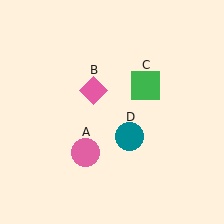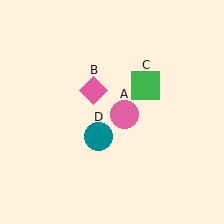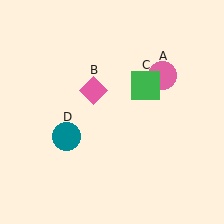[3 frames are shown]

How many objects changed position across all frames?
2 objects changed position: pink circle (object A), teal circle (object D).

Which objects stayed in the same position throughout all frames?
Pink diamond (object B) and green square (object C) remained stationary.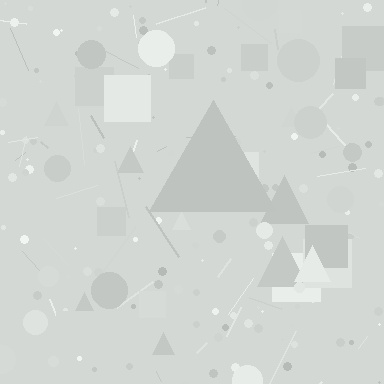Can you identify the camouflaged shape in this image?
The camouflaged shape is a triangle.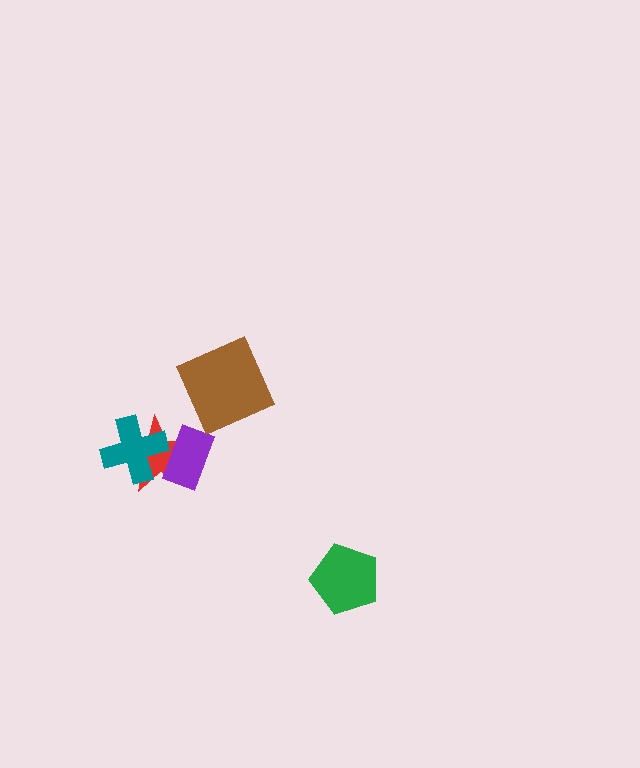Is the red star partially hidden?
Yes, it is partially covered by another shape.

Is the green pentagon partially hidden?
No, no other shape covers it.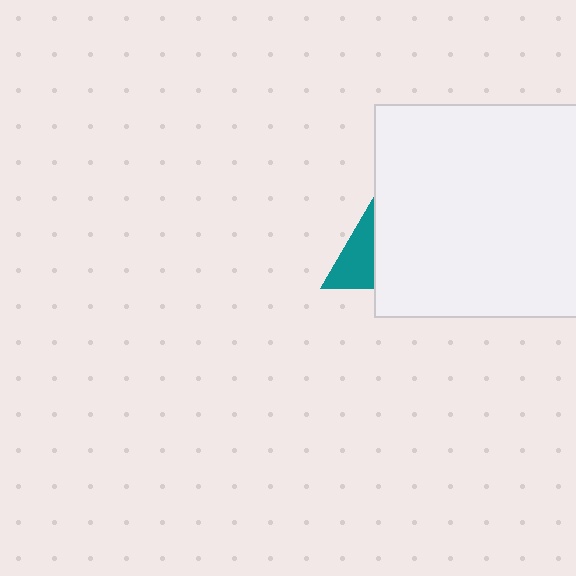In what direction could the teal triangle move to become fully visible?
The teal triangle could move left. That would shift it out from behind the white rectangle entirely.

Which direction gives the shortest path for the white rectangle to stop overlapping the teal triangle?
Moving right gives the shortest separation.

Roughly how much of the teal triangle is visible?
About half of it is visible (roughly 45%).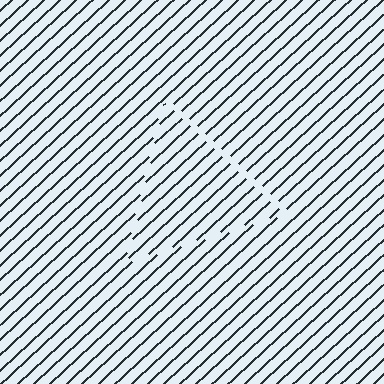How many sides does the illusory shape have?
3 sides — the line-ends trace a triangle.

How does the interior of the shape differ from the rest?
The interior of the shape contains the same grating, shifted by half a period — the contour is defined by the phase discontinuity where line-ends from the inner and outer gratings abut.